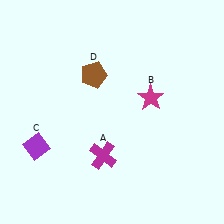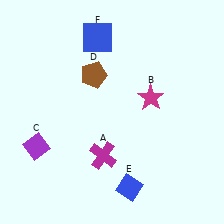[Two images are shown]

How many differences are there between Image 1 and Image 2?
There are 2 differences between the two images.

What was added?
A blue diamond (E), a blue square (F) were added in Image 2.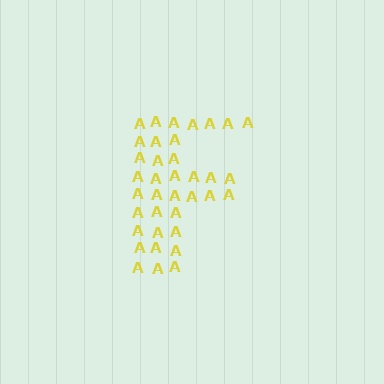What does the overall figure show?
The overall figure shows the letter F.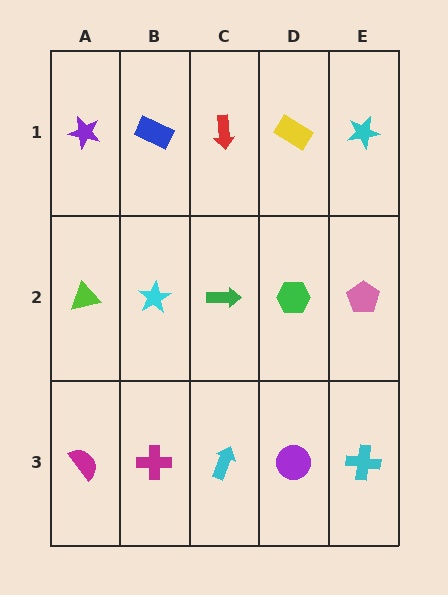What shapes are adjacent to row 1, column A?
A lime triangle (row 2, column A), a blue rectangle (row 1, column B).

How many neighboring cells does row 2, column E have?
3.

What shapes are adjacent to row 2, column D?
A yellow rectangle (row 1, column D), a purple circle (row 3, column D), a green arrow (row 2, column C), a pink pentagon (row 2, column E).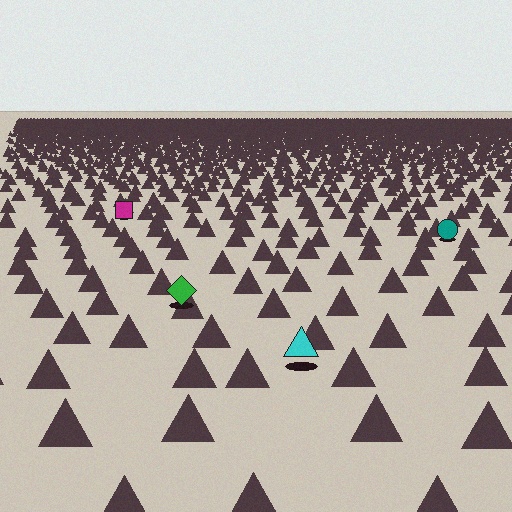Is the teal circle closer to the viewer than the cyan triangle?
No. The cyan triangle is closer — you can tell from the texture gradient: the ground texture is coarser near it.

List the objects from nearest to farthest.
From nearest to farthest: the cyan triangle, the green diamond, the teal circle, the magenta square.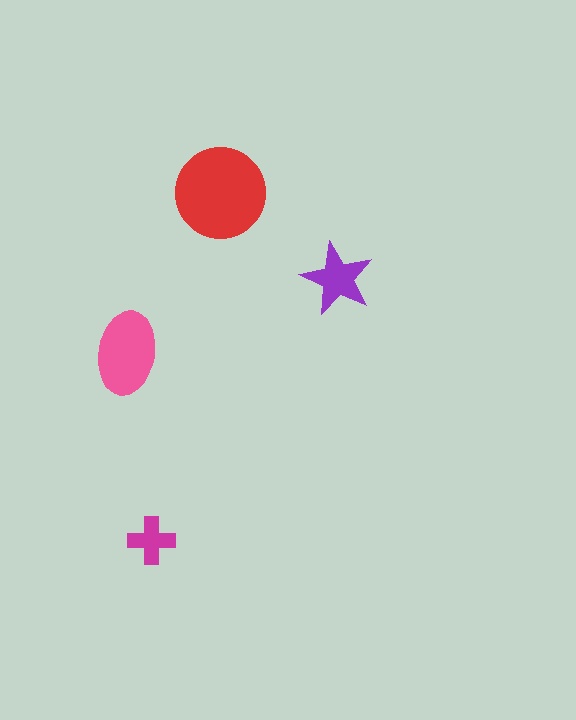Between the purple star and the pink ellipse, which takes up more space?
The pink ellipse.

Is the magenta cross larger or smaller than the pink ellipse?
Smaller.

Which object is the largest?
The red circle.